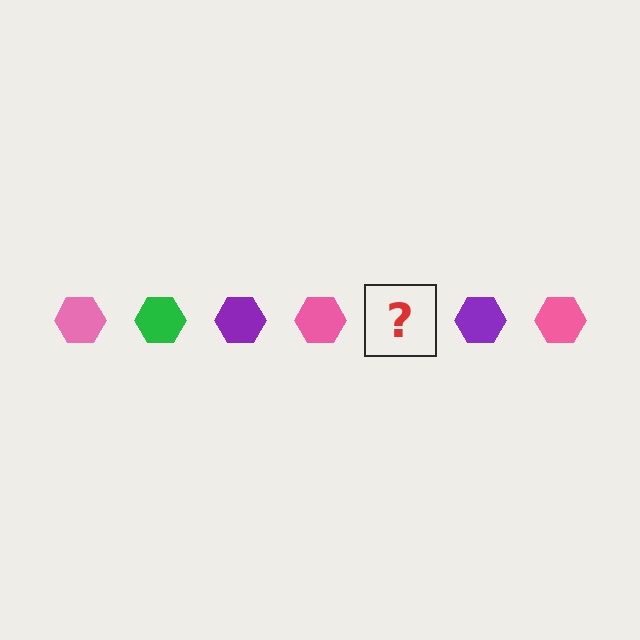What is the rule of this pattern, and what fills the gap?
The rule is that the pattern cycles through pink, green, purple hexagons. The gap should be filled with a green hexagon.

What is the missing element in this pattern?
The missing element is a green hexagon.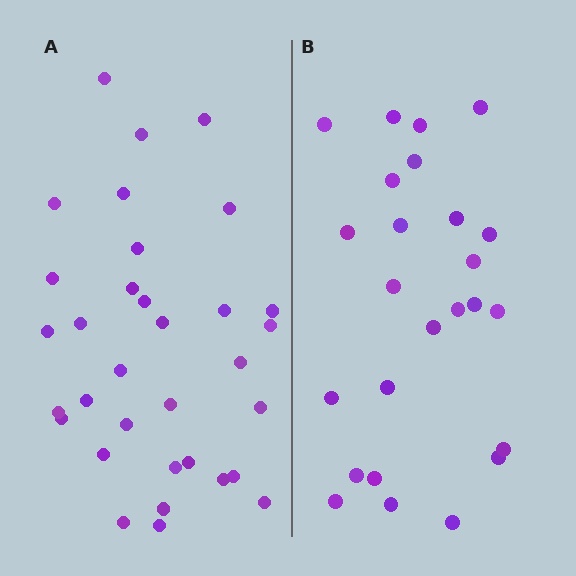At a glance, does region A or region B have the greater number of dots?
Region A (the left region) has more dots.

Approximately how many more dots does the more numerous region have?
Region A has roughly 8 or so more dots than region B.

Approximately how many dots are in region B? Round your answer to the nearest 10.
About 20 dots. (The exact count is 25, which rounds to 20.)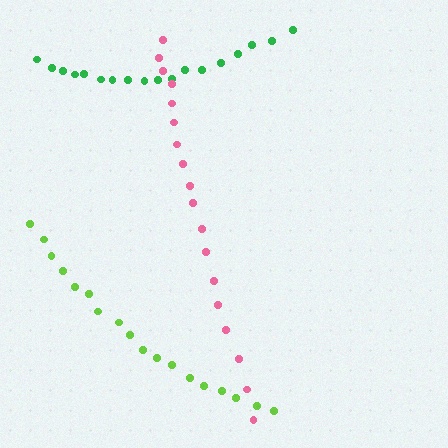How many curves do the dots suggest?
There are 3 distinct paths.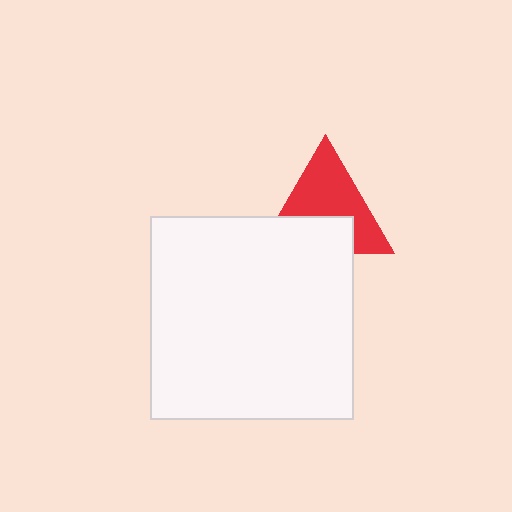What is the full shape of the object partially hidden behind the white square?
The partially hidden object is a red triangle.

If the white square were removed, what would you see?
You would see the complete red triangle.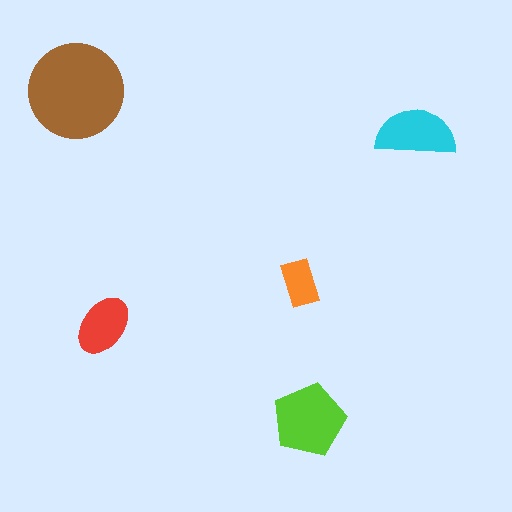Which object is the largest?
The brown circle.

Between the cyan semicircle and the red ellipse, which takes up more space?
The cyan semicircle.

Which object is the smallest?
The orange rectangle.